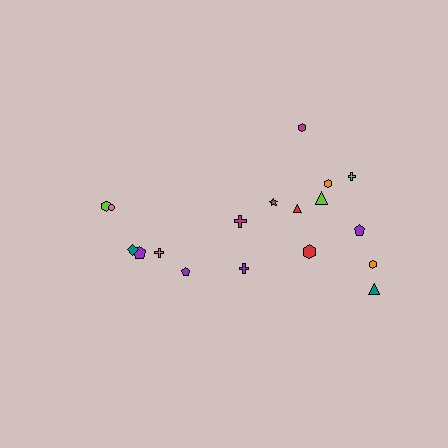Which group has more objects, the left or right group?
The right group.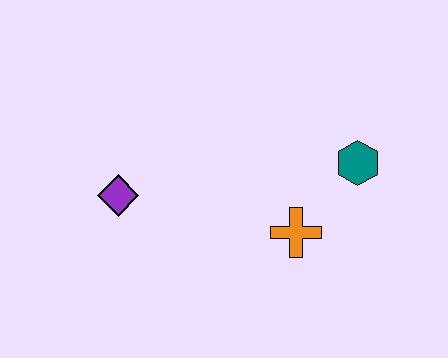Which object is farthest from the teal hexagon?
The purple diamond is farthest from the teal hexagon.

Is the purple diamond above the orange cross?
Yes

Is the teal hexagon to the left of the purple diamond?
No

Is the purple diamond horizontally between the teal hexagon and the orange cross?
No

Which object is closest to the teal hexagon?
The orange cross is closest to the teal hexagon.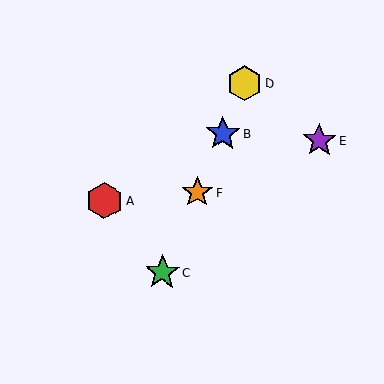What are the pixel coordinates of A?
Object A is at (105, 201).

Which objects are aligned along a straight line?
Objects B, C, D, F are aligned along a straight line.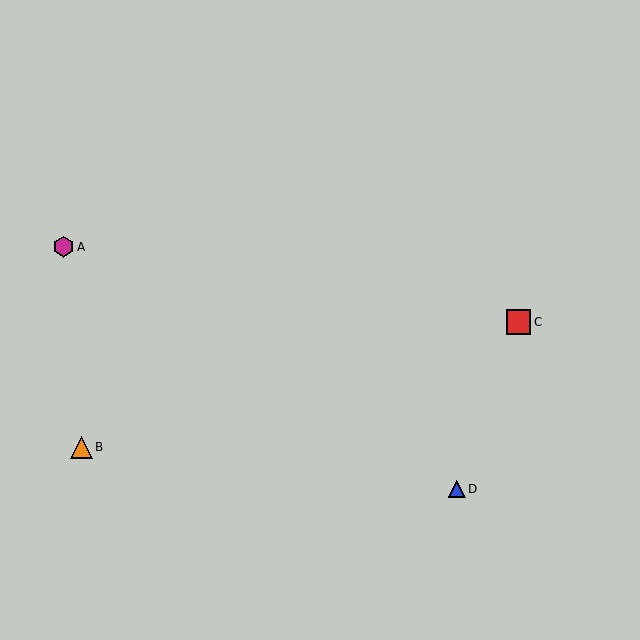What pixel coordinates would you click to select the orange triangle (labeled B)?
Click at (81, 447) to select the orange triangle B.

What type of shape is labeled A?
Shape A is a magenta hexagon.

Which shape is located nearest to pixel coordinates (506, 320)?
The red square (labeled C) at (519, 322) is nearest to that location.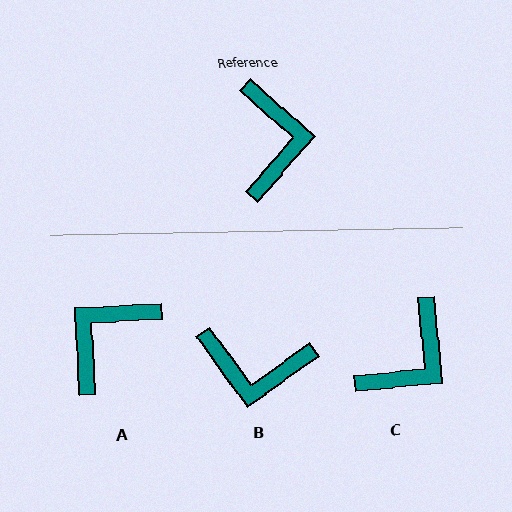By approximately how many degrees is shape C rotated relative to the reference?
Approximately 43 degrees clockwise.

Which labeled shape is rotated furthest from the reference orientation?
A, about 135 degrees away.